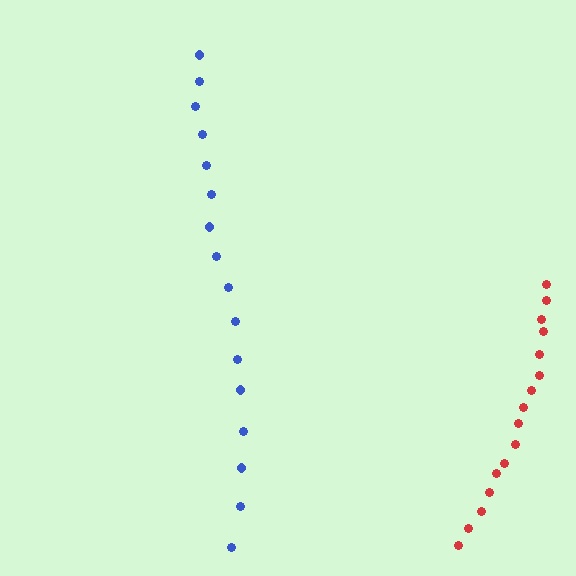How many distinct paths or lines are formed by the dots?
There are 2 distinct paths.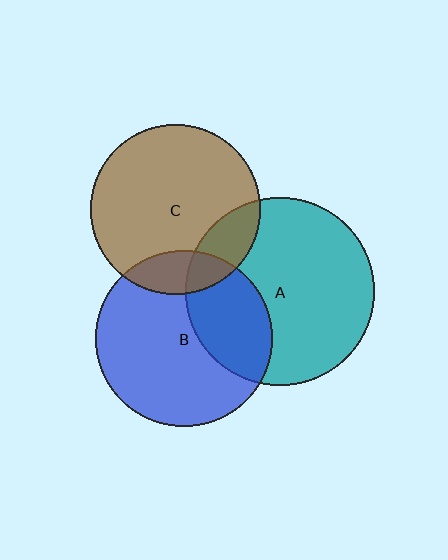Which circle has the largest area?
Circle A (teal).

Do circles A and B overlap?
Yes.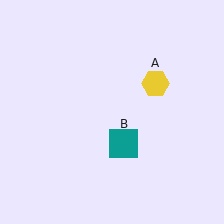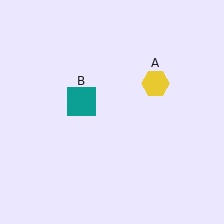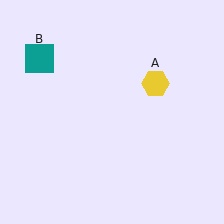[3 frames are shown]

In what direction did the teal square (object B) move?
The teal square (object B) moved up and to the left.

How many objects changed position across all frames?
1 object changed position: teal square (object B).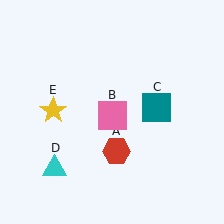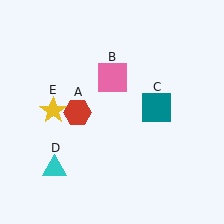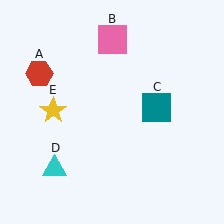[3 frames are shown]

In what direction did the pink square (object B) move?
The pink square (object B) moved up.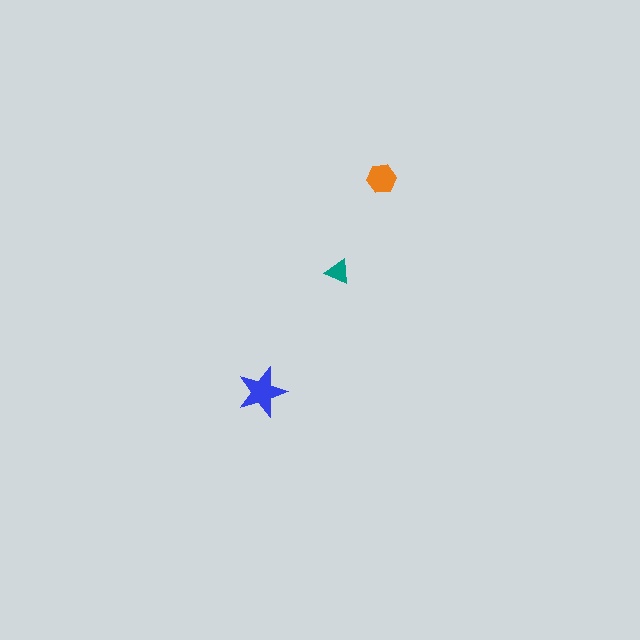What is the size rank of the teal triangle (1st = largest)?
3rd.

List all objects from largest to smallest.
The blue star, the orange hexagon, the teal triangle.